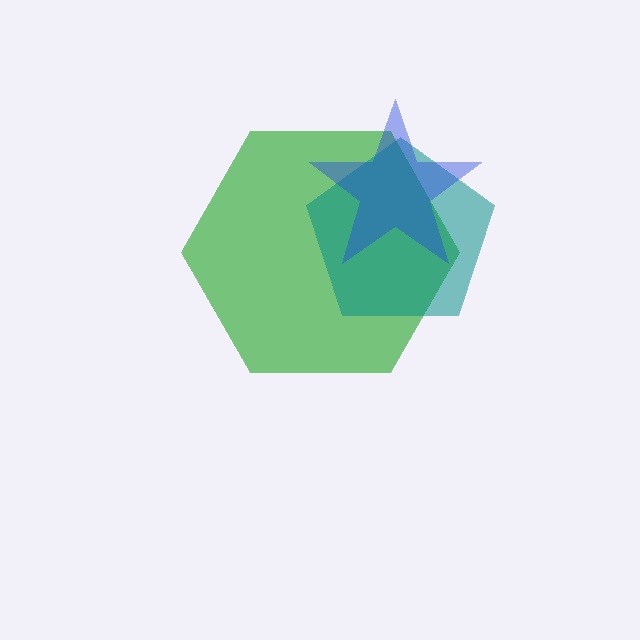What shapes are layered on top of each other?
The layered shapes are: a green hexagon, a teal pentagon, a blue star.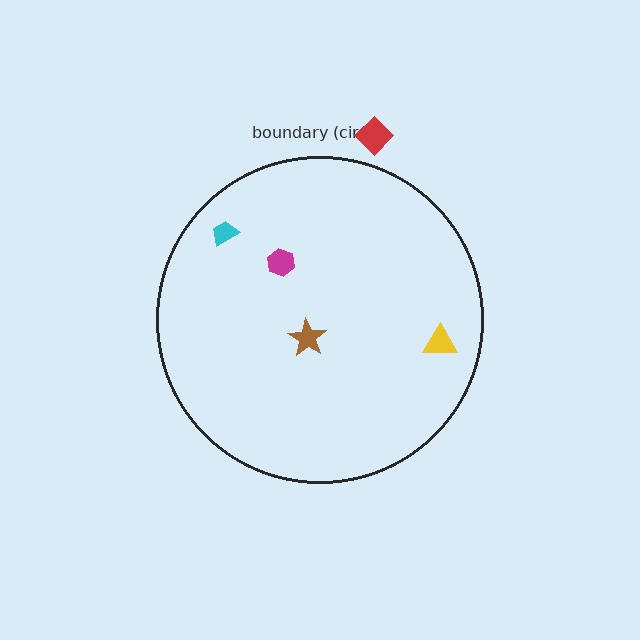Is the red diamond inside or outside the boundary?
Outside.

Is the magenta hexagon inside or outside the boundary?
Inside.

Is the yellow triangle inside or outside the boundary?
Inside.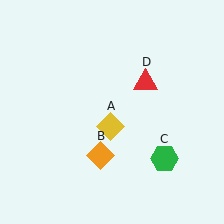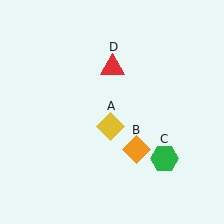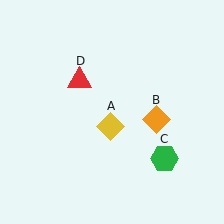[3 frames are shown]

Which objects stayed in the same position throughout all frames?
Yellow diamond (object A) and green hexagon (object C) remained stationary.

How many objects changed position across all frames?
2 objects changed position: orange diamond (object B), red triangle (object D).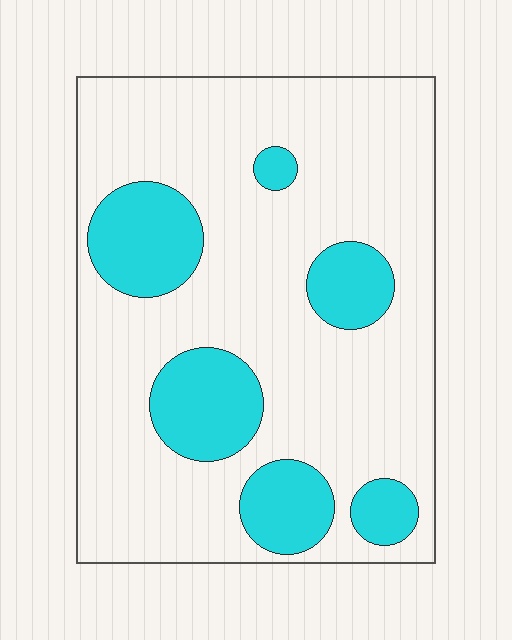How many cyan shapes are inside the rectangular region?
6.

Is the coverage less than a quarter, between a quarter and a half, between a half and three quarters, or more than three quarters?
Less than a quarter.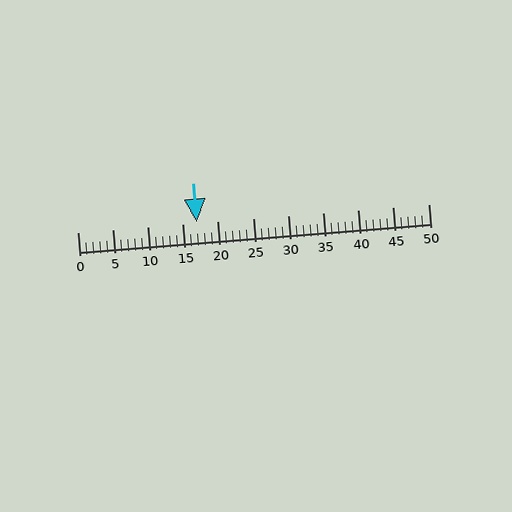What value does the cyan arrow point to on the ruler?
The cyan arrow points to approximately 17.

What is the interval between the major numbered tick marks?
The major tick marks are spaced 5 units apart.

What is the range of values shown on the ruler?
The ruler shows values from 0 to 50.